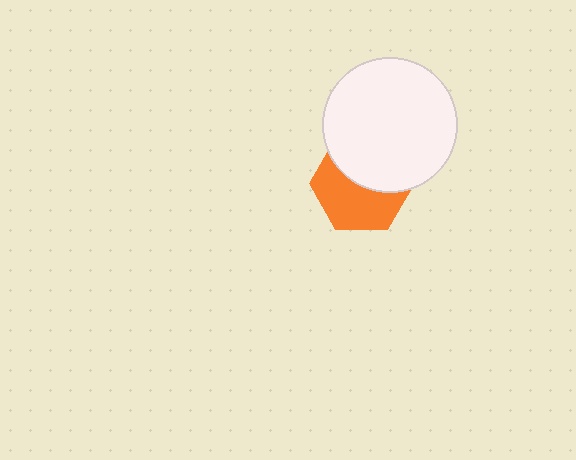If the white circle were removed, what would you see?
You would see the complete orange hexagon.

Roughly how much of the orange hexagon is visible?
About half of it is visible (roughly 53%).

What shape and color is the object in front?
The object in front is a white circle.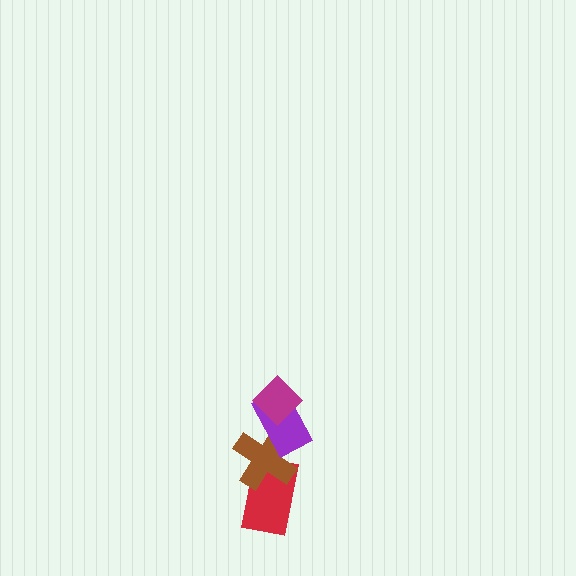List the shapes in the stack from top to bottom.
From top to bottom: the magenta diamond, the purple rectangle, the brown cross, the red rectangle.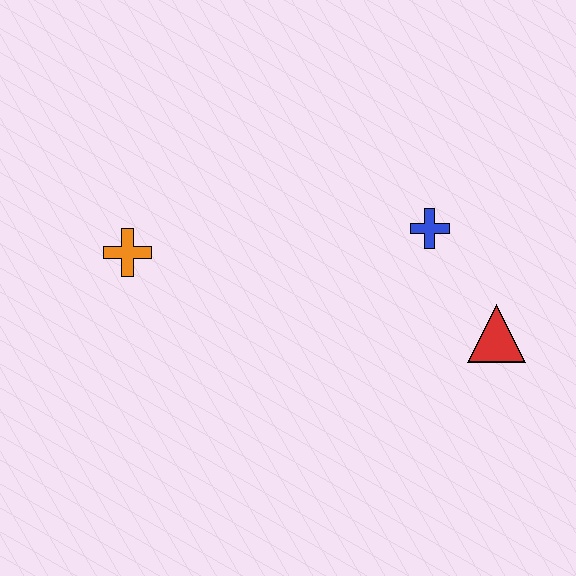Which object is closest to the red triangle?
The blue cross is closest to the red triangle.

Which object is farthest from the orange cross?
The red triangle is farthest from the orange cross.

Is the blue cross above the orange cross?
Yes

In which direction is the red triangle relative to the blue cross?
The red triangle is below the blue cross.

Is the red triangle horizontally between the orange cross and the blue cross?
No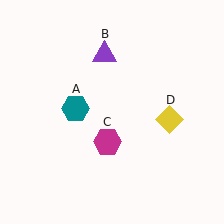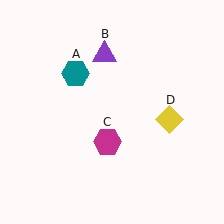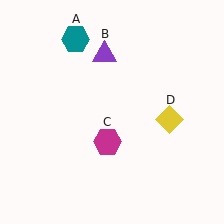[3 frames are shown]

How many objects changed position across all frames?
1 object changed position: teal hexagon (object A).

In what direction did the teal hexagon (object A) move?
The teal hexagon (object A) moved up.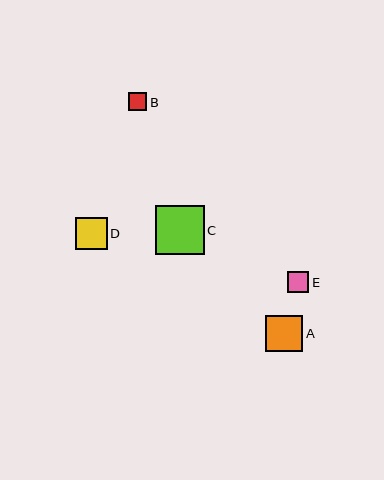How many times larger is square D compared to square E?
Square D is approximately 1.4 times the size of square E.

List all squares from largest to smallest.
From largest to smallest: C, A, D, E, B.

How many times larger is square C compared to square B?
Square C is approximately 2.7 times the size of square B.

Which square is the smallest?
Square B is the smallest with a size of approximately 18 pixels.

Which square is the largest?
Square C is the largest with a size of approximately 49 pixels.